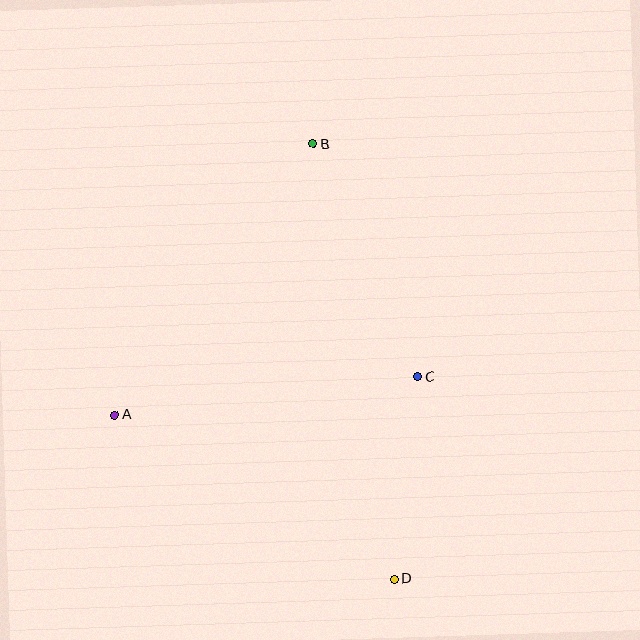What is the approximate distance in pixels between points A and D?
The distance between A and D is approximately 324 pixels.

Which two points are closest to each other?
Points C and D are closest to each other.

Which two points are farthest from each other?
Points B and D are farthest from each other.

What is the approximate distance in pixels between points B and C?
The distance between B and C is approximately 255 pixels.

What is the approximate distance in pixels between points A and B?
The distance between A and B is approximately 336 pixels.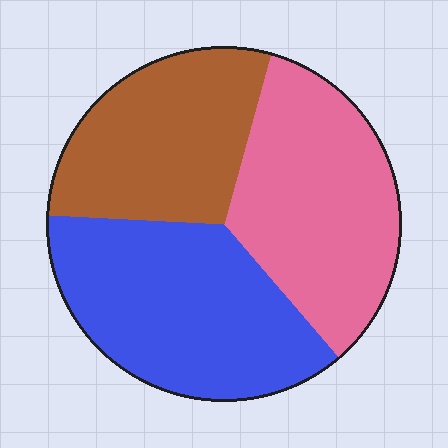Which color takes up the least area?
Brown, at roughly 30%.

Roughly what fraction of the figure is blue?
Blue takes up about three eighths (3/8) of the figure.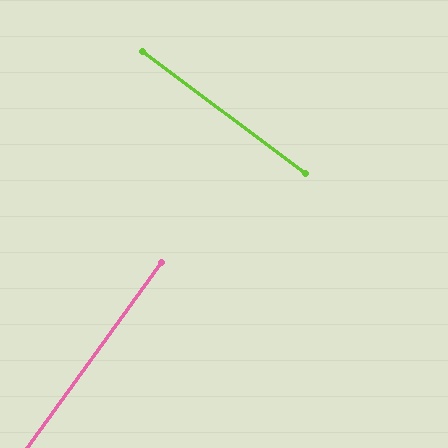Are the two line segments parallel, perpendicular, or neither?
Perpendicular — they meet at approximately 89°.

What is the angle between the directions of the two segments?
Approximately 89 degrees.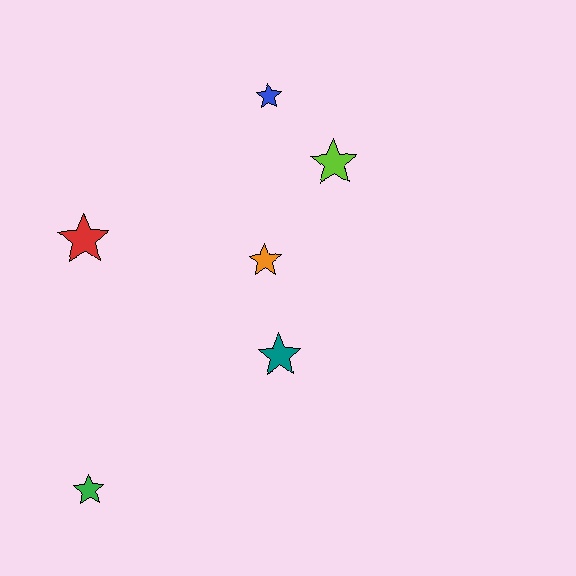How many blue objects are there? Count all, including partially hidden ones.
There is 1 blue object.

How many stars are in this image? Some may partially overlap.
There are 6 stars.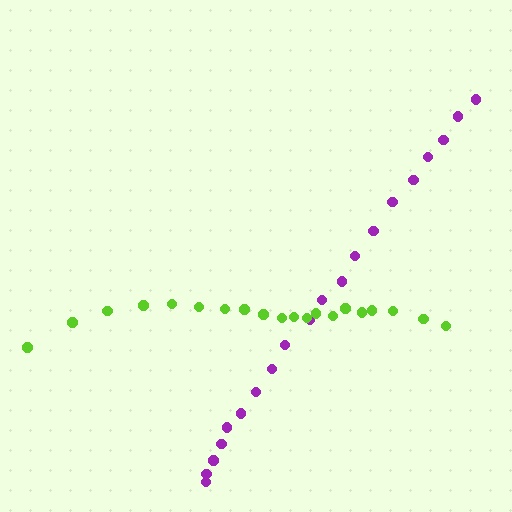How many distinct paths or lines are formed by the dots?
There are 2 distinct paths.